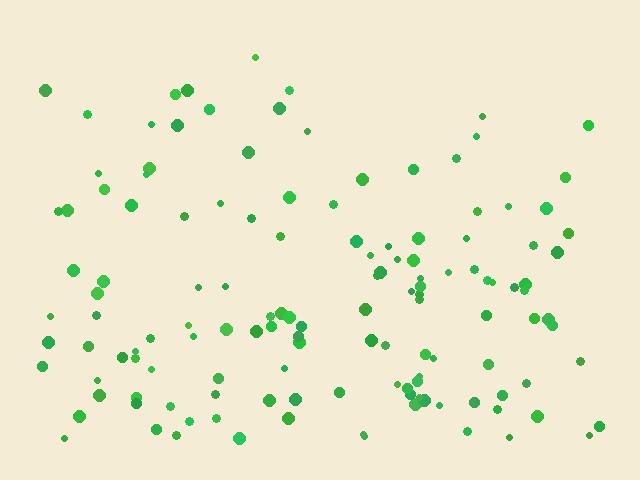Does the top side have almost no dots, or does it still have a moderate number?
Still a moderate number, just noticeably fewer than the bottom.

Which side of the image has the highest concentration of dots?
The bottom.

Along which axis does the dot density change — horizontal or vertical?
Vertical.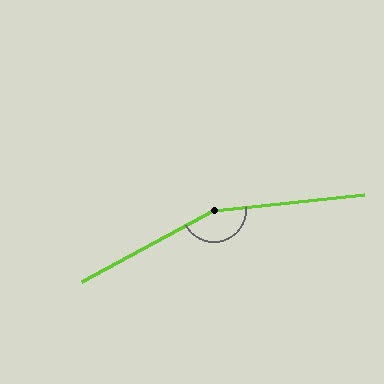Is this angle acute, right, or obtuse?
It is obtuse.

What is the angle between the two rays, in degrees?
Approximately 158 degrees.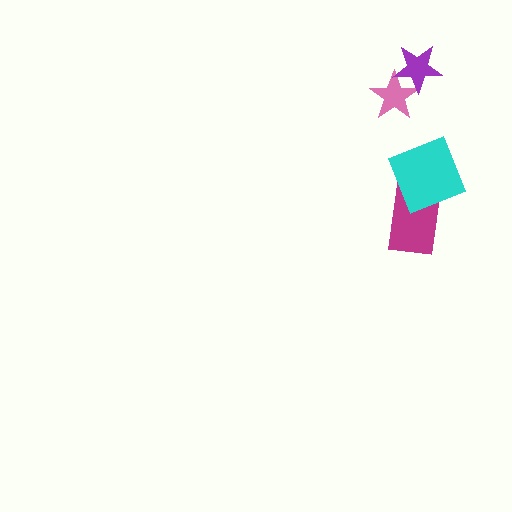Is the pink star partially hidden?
Yes, it is partially covered by another shape.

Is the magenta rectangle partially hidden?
Yes, it is partially covered by another shape.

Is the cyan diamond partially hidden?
No, no other shape covers it.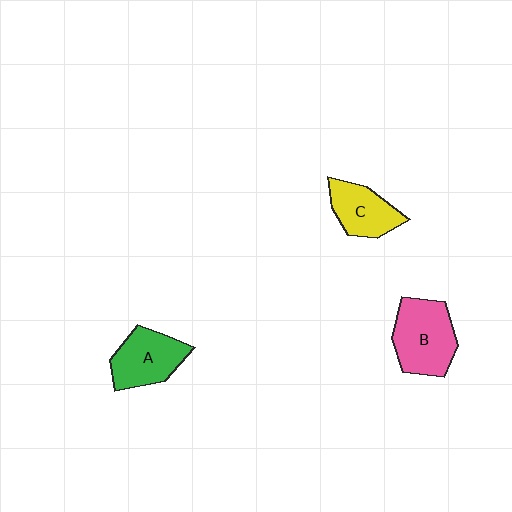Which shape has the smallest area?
Shape C (yellow).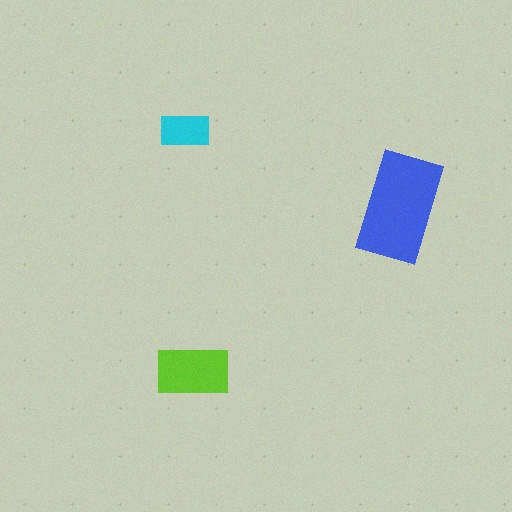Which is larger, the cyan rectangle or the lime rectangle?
The lime one.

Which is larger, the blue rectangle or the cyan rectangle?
The blue one.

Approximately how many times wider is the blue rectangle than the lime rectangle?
About 1.5 times wider.